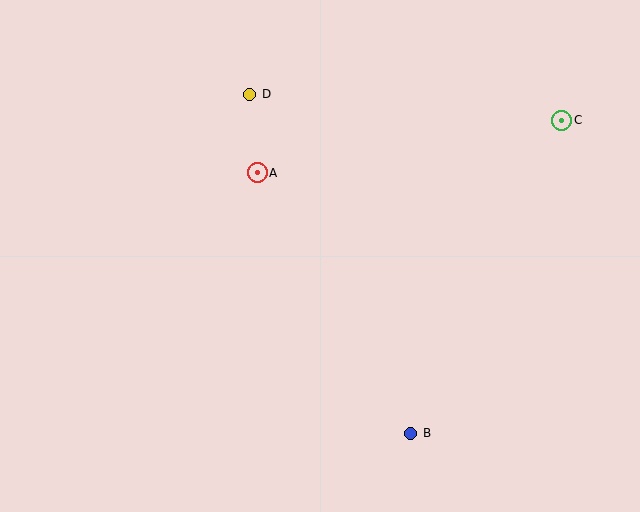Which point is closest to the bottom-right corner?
Point B is closest to the bottom-right corner.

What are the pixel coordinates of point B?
Point B is at (411, 433).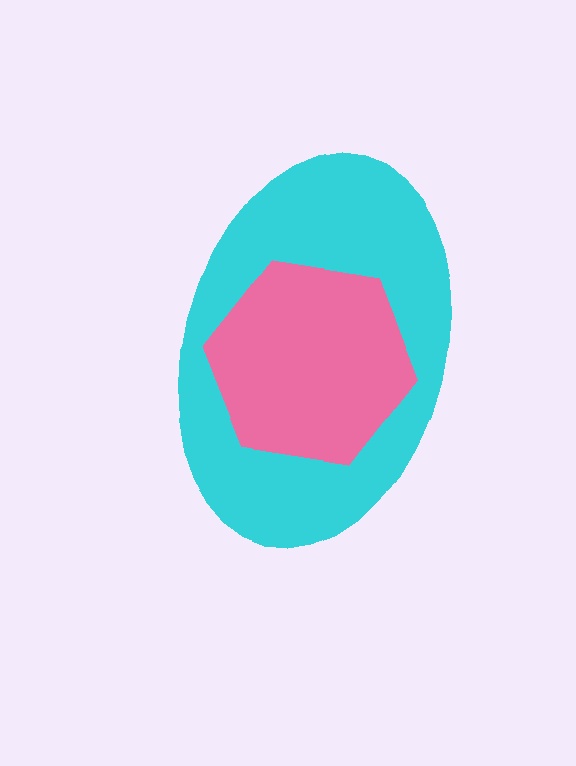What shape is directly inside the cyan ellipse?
The pink hexagon.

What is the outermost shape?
The cyan ellipse.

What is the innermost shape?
The pink hexagon.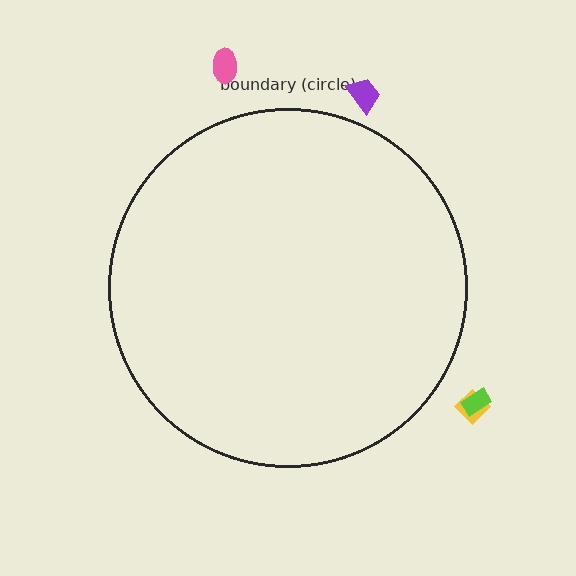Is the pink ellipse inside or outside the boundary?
Outside.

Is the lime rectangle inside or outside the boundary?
Outside.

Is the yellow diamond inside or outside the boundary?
Outside.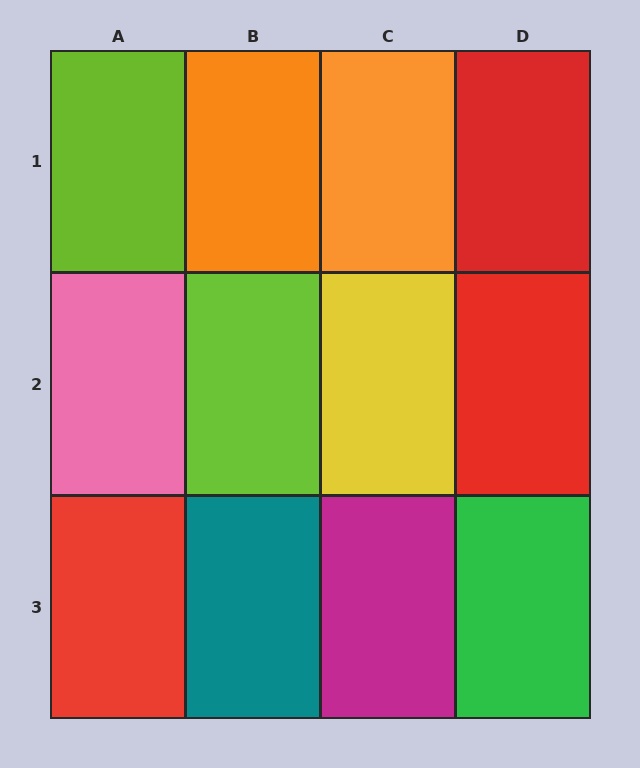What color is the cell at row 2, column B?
Lime.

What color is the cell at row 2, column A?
Pink.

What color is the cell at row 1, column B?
Orange.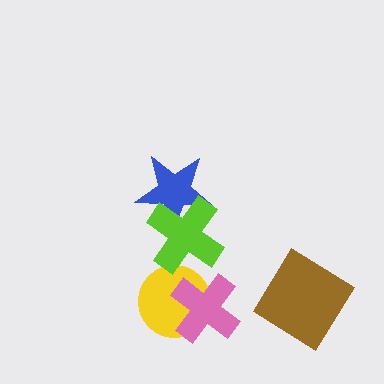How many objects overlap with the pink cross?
1 object overlaps with the pink cross.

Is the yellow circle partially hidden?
Yes, it is partially covered by another shape.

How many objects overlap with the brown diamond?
0 objects overlap with the brown diamond.